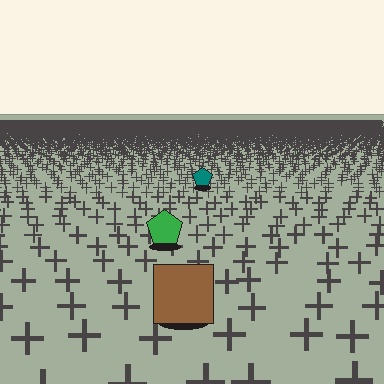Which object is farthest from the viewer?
The teal pentagon is farthest from the viewer. It appears smaller and the ground texture around it is denser.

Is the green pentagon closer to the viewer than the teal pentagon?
Yes. The green pentagon is closer — you can tell from the texture gradient: the ground texture is coarser near it.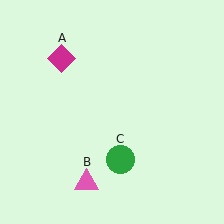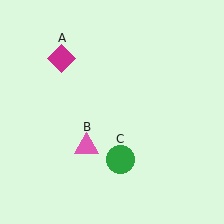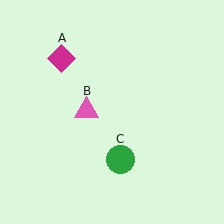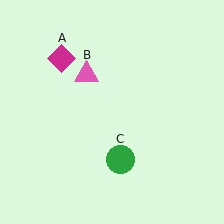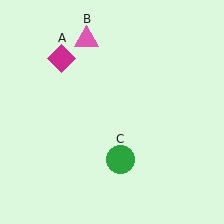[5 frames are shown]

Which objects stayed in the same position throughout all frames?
Magenta diamond (object A) and green circle (object C) remained stationary.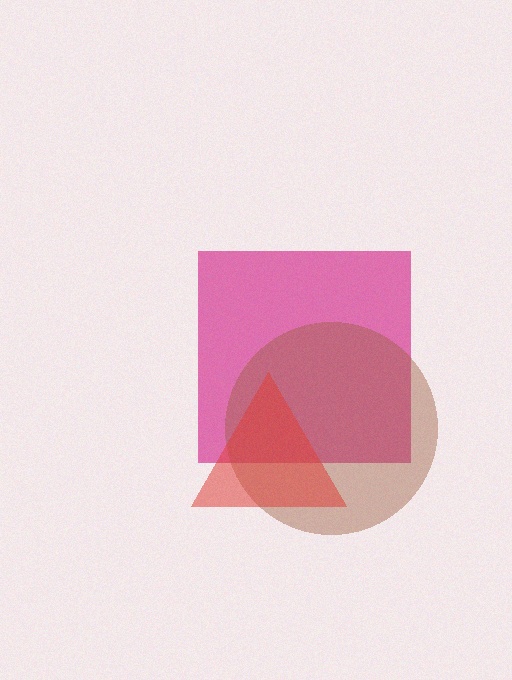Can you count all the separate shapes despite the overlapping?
Yes, there are 3 separate shapes.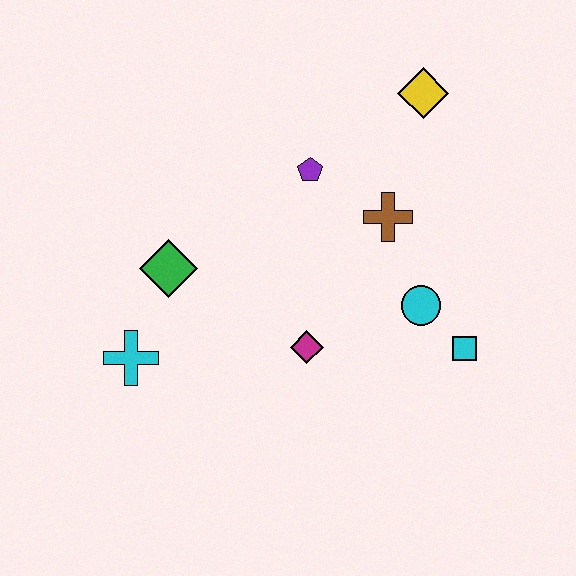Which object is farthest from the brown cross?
The cyan cross is farthest from the brown cross.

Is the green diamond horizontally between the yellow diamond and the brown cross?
No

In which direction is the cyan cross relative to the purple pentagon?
The cyan cross is below the purple pentagon.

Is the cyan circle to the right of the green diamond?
Yes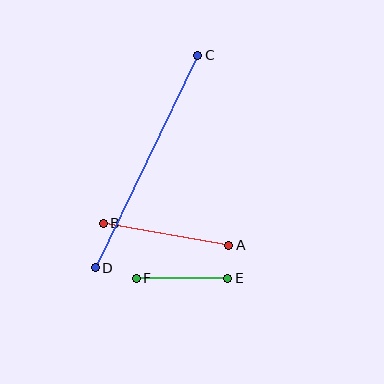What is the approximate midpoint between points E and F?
The midpoint is at approximately (182, 278) pixels.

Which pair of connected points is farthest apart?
Points C and D are farthest apart.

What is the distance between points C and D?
The distance is approximately 236 pixels.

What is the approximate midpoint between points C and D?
The midpoint is at approximately (147, 161) pixels.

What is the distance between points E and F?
The distance is approximately 92 pixels.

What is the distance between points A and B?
The distance is approximately 127 pixels.